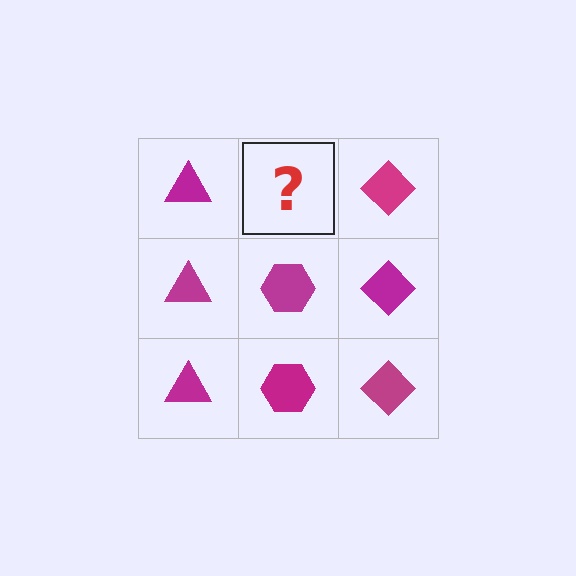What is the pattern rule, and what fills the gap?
The rule is that each column has a consistent shape. The gap should be filled with a magenta hexagon.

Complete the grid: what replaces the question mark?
The question mark should be replaced with a magenta hexagon.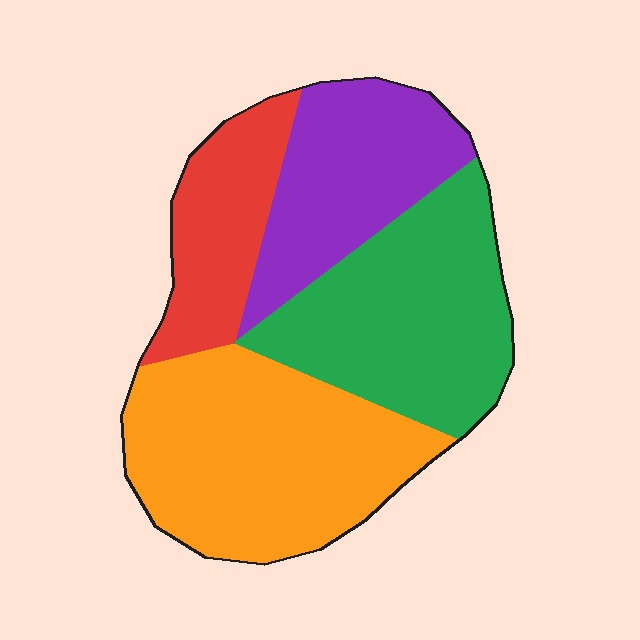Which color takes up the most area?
Orange, at roughly 35%.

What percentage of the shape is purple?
Purple covers 21% of the shape.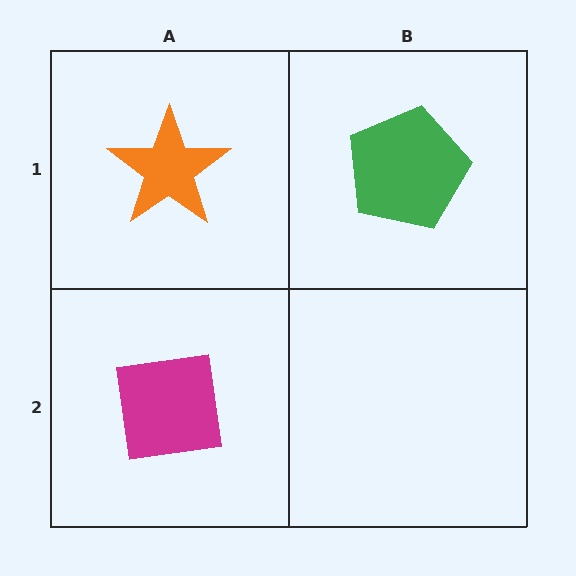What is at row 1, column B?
A green pentagon.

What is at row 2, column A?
A magenta square.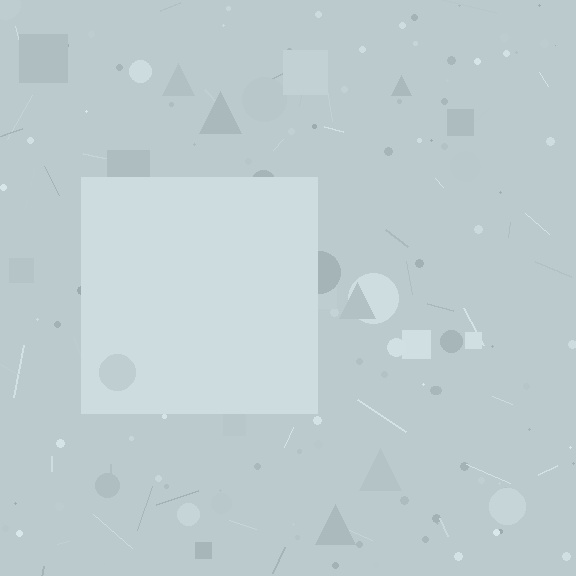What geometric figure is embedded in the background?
A square is embedded in the background.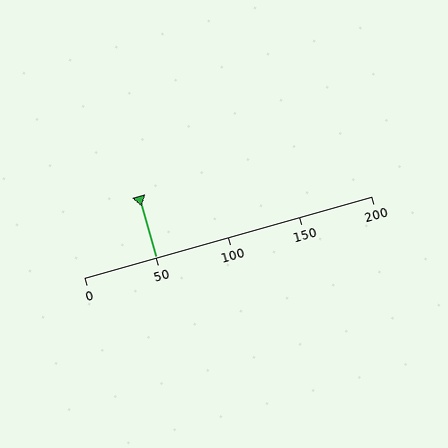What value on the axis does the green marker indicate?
The marker indicates approximately 50.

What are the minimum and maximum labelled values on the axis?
The axis runs from 0 to 200.